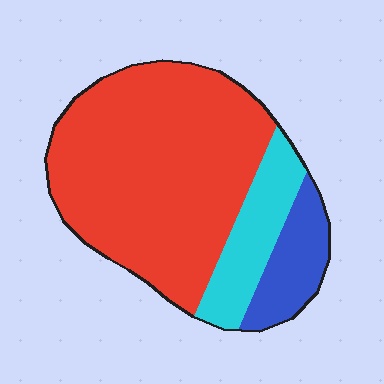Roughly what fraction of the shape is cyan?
Cyan takes up about one sixth (1/6) of the shape.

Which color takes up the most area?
Red, at roughly 70%.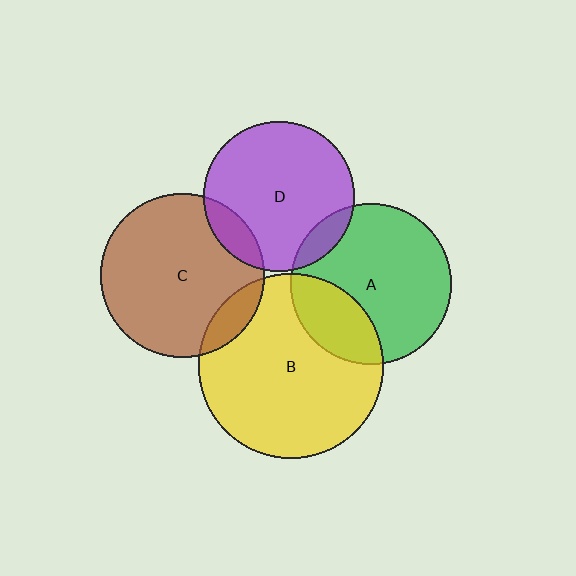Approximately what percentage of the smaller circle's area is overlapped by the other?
Approximately 10%.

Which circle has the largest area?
Circle B (yellow).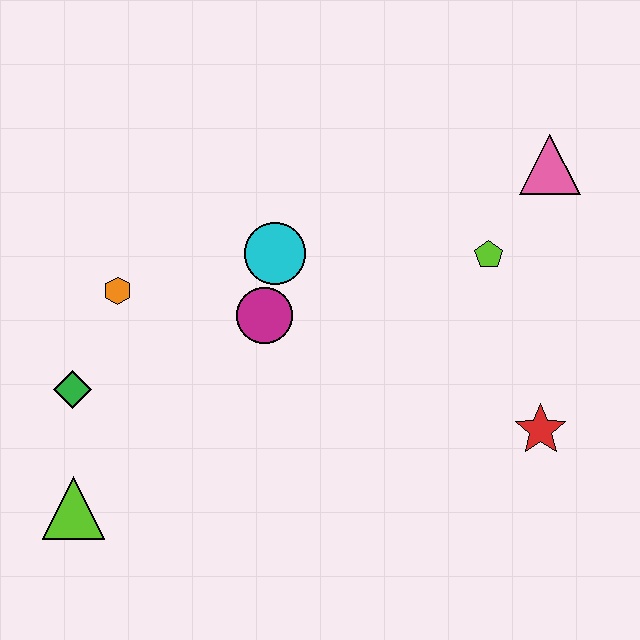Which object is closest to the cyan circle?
The magenta circle is closest to the cyan circle.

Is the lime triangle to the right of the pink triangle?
No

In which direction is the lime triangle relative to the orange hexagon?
The lime triangle is below the orange hexagon.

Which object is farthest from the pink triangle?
The lime triangle is farthest from the pink triangle.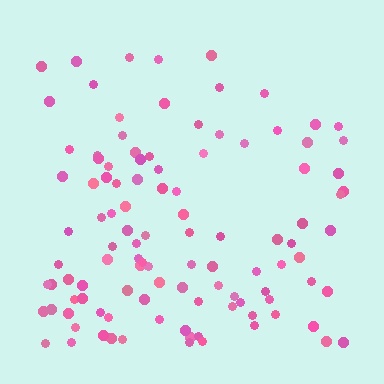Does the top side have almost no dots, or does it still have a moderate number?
Still a moderate number, just noticeably fewer than the bottom.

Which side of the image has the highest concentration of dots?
The bottom.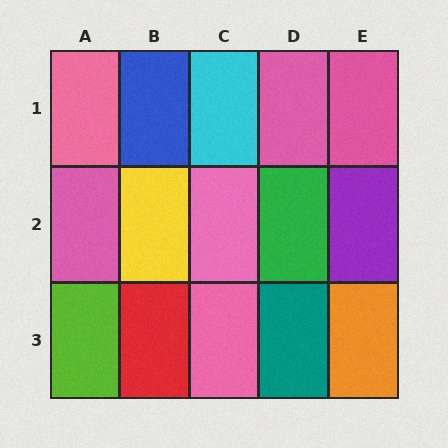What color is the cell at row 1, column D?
Pink.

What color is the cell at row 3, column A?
Lime.